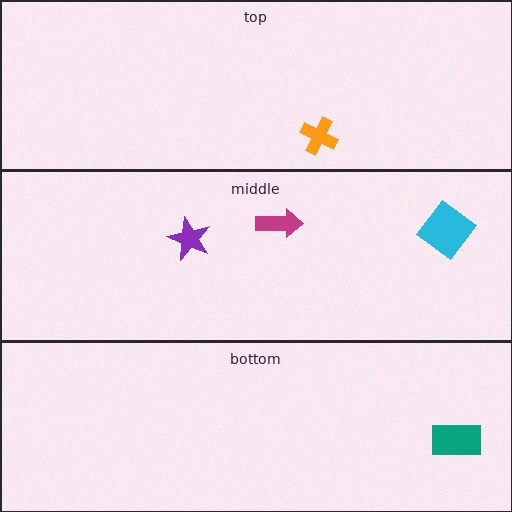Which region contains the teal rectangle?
The bottom region.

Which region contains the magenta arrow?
The middle region.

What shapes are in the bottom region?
The teal rectangle.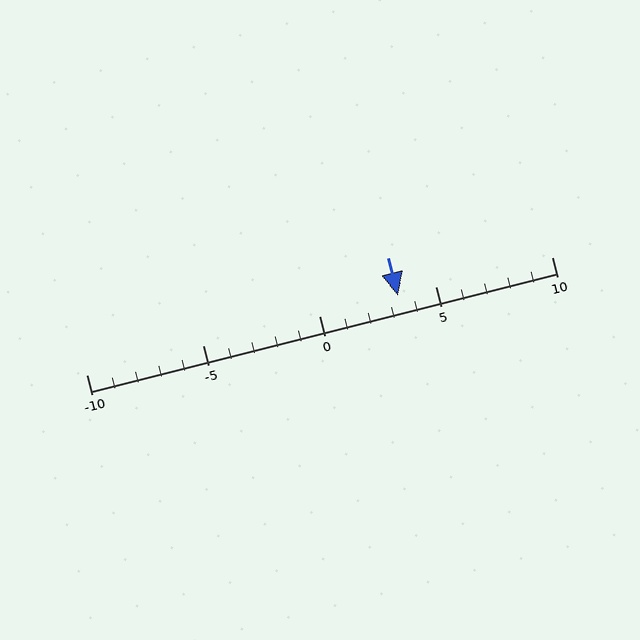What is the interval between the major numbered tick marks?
The major tick marks are spaced 5 units apart.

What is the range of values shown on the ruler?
The ruler shows values from -10 to 10.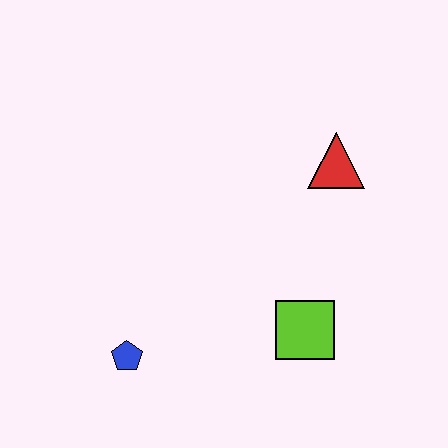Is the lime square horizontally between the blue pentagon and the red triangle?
Yes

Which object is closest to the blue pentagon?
The lime square is closest to the blue pentagon.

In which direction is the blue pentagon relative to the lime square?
The blue pentagon is to the left of the lime square.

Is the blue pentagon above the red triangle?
No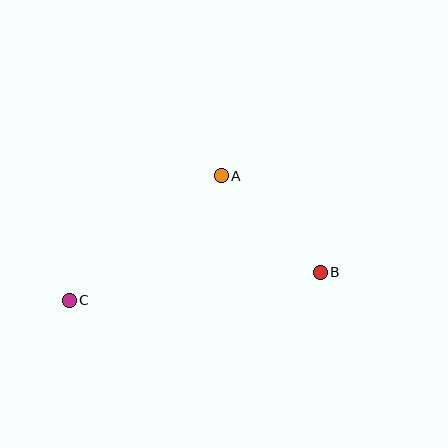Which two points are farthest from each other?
Points B and C are farthest from each other.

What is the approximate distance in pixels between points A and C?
The distance between A and C is approximately 196 pixels.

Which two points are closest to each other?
Points A and B are closest to each other.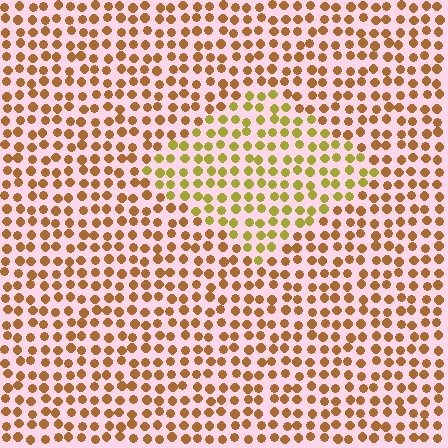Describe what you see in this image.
The image is filled with small brown elements in a uniform arrangement. A diamond-shaped region is visible where the elements are tinted to a slightly different hue, forming a subtle color boundary.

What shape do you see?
I see a diamond.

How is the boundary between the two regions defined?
The boundary is defined purely by a slight shift in hue (about 35 degrees). Spacing, size, and orientation are identical on both sides.